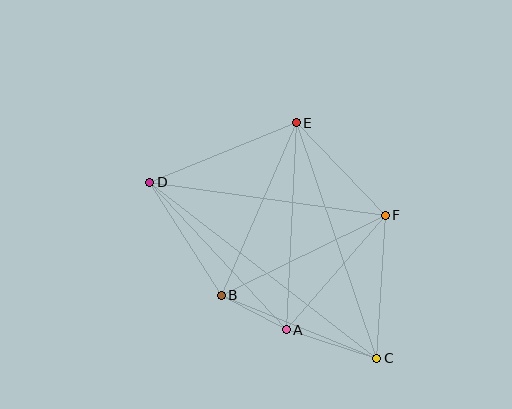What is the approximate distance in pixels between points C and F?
The distance between C and F is approximately 143 pixels.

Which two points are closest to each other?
Points A and B are closest to each other.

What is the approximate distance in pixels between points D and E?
The distance between D and E is approximately 158 pixels.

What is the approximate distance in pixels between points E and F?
The distance between E and F is approximately 128 pixels.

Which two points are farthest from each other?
Points C and D are farthest from each other.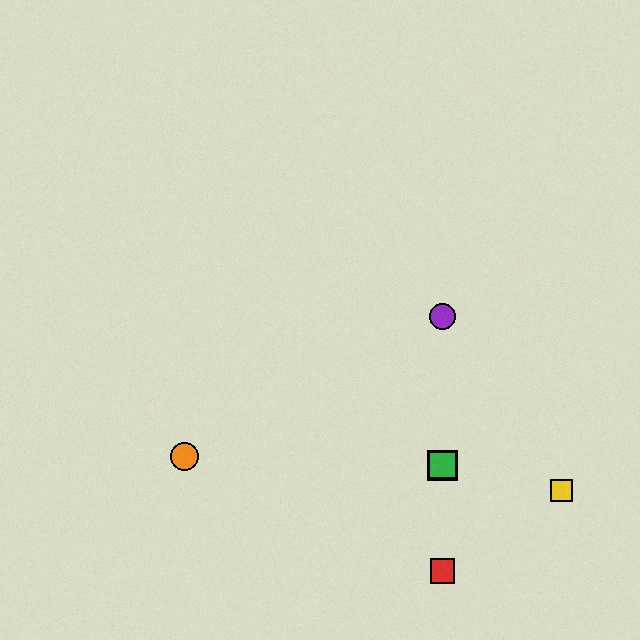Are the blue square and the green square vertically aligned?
Yes, both are at x≈443.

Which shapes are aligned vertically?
The red square, the blue square, the green square, the purple circle are aligned vertically.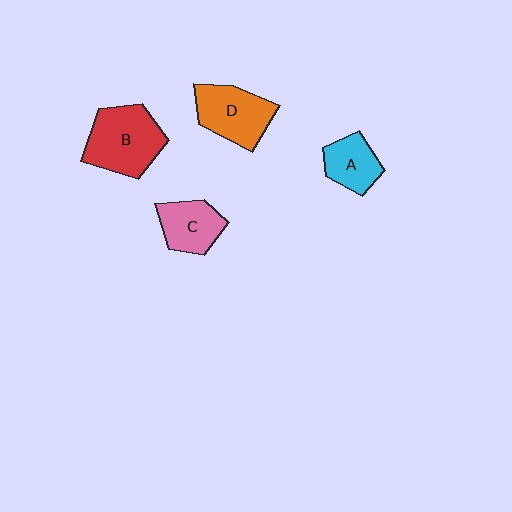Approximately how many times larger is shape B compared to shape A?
Approximately 1.7 times.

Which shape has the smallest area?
Shape A (cyan).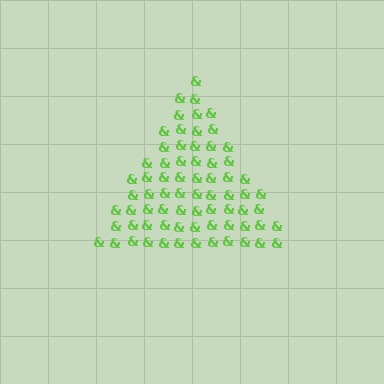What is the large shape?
The large shape is a triangle.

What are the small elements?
The small elements are ampersands.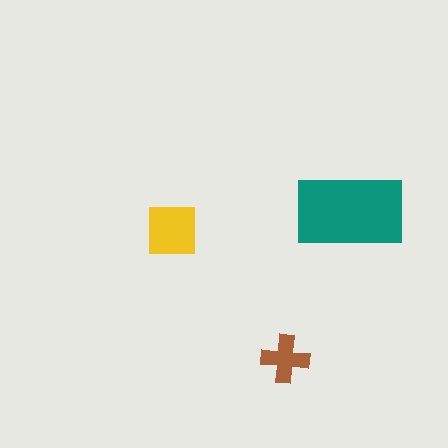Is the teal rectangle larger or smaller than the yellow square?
Larger.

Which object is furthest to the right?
The teal rectangle is rightmost.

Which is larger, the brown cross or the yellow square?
The yellow square.